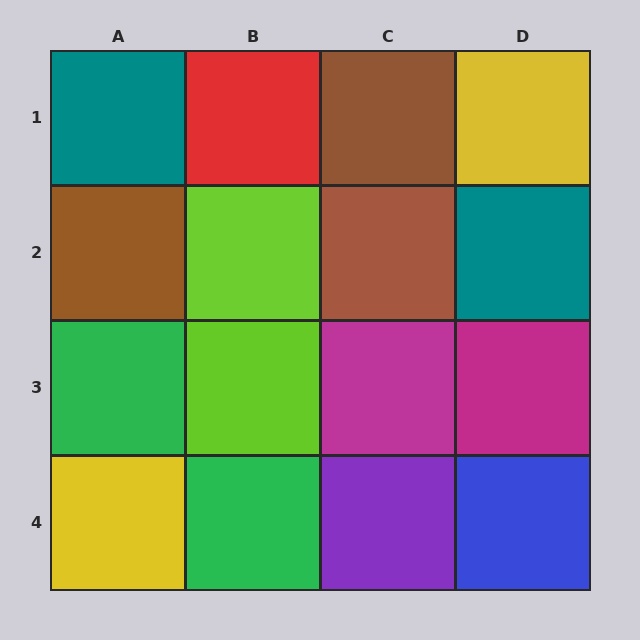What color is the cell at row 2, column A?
Brown.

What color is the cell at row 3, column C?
Magenta.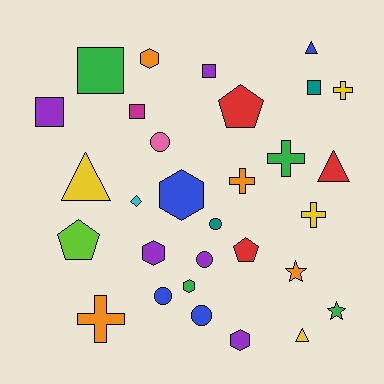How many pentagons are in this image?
There are 3 pentagons.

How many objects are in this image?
There are 30 objects.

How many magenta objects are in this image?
There is 1 magenta object.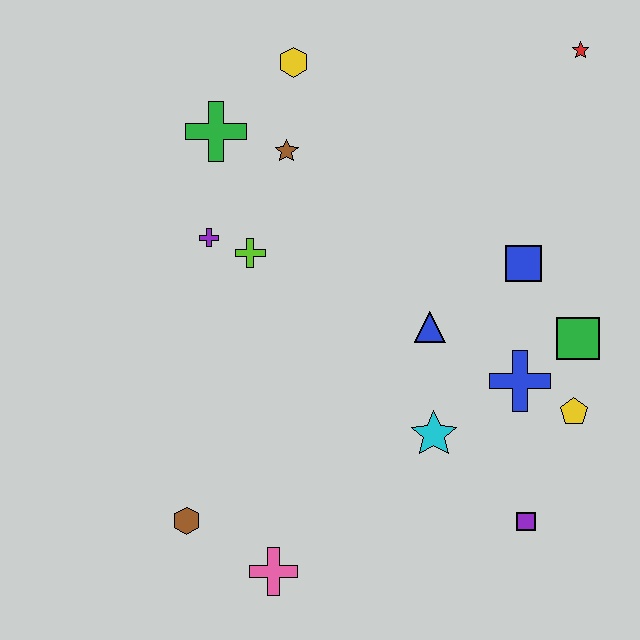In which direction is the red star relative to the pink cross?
The red star is above the pink cross.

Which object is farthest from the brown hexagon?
The red star is farthest from the brown hexagon.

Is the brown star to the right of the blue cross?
No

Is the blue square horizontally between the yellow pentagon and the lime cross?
Yes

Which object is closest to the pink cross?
The brown hexagon is closest to the pink cross.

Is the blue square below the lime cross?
Yes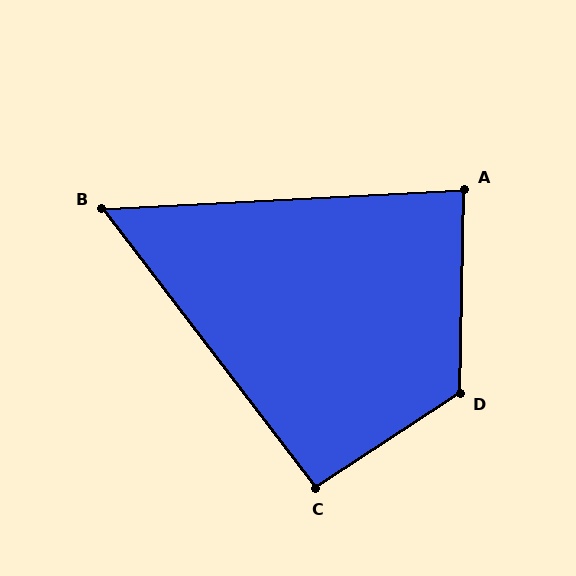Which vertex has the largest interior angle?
D, at approximately 124 degrees.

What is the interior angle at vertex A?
Approximately 86 degrees (approximately right).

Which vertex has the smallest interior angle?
B, at approximately 56 degrees.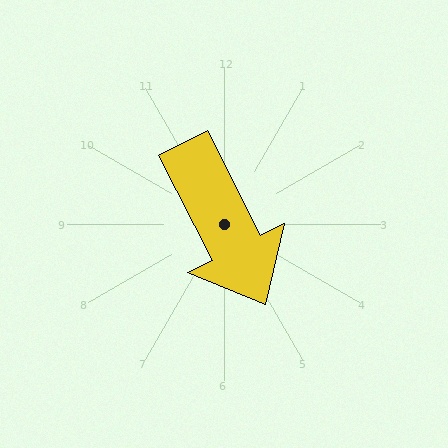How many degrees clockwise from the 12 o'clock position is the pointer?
Approximately 153 degrees.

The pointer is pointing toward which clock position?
Roughly 5 o'clock.